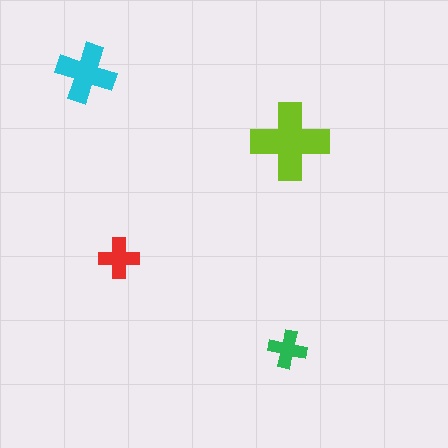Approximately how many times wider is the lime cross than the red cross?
About 2 times wider.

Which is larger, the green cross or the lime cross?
The lime one.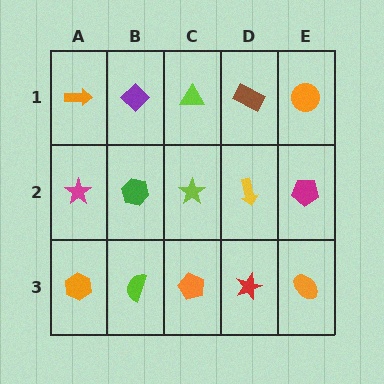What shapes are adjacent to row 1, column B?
A green hexagon (row 2, column B), an orange arrow (row 1, column A), a lime triangle (row 1, column C).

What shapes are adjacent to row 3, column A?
A magenta star (row 2, column A), a lime semicircle (row 3, column B).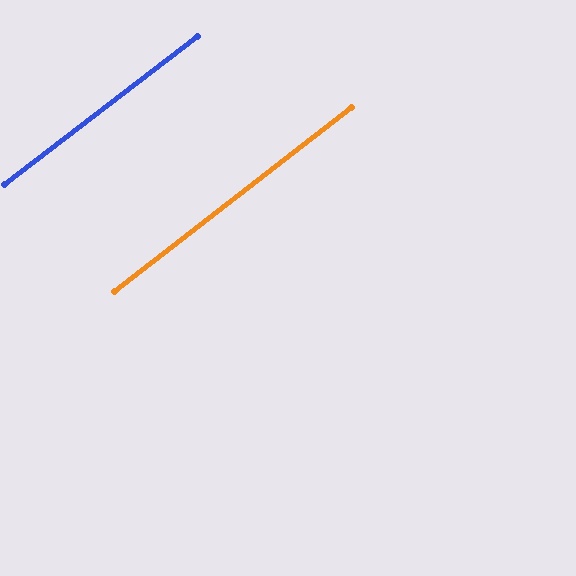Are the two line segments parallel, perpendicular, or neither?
Parallel — their directions differ by only 0.0°.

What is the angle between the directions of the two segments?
Approximately 0 degrees.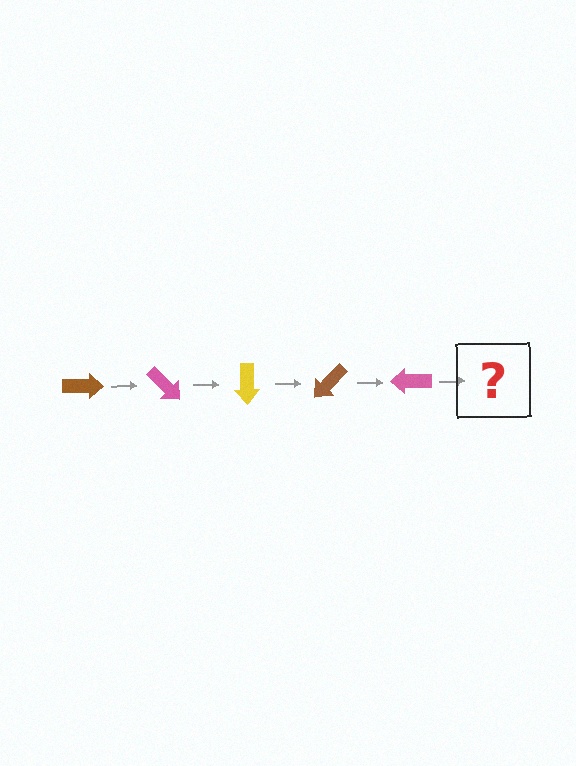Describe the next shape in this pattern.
It should be a yellow arrow, rotated 225 degrees from the start.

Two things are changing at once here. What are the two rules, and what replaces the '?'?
The two rules are that it rotates 45 degrees each step and the color cycles through brown, pink, and yellow. The '?' should be a yellow arrow, rotated 225 degrees from the start.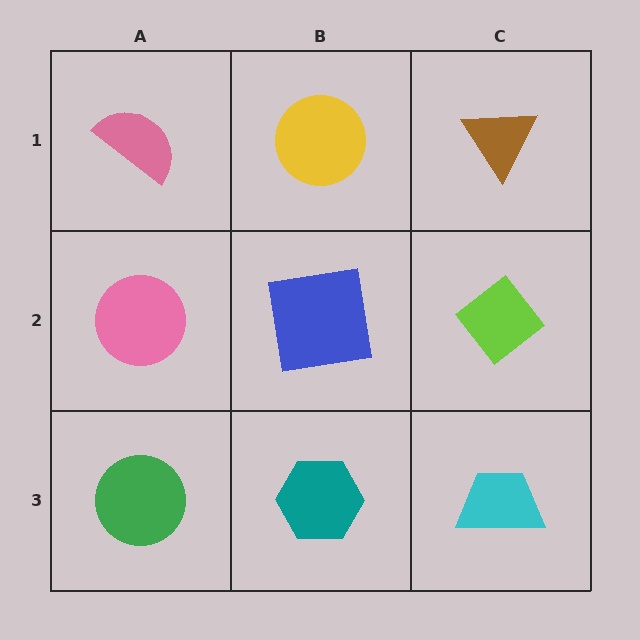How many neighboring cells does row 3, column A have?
2.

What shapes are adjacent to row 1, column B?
A blue square (row 2, column B), a pink semicircle (row 1, column A), a brown triangle (row 1, column C).